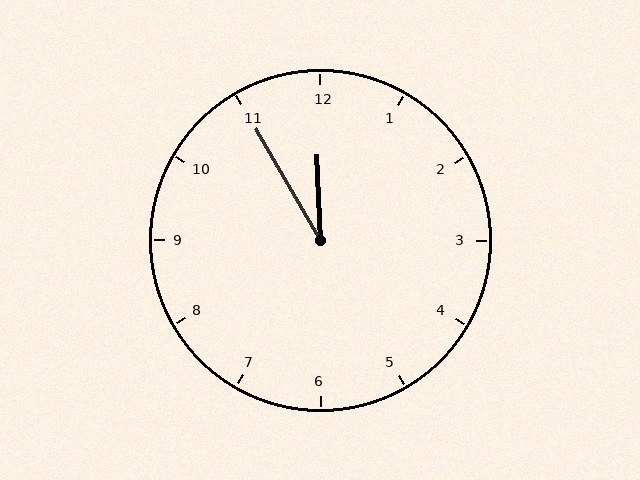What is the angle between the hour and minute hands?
Approximately 28 degrees.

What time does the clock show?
11:55.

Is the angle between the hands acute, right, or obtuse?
It is acute.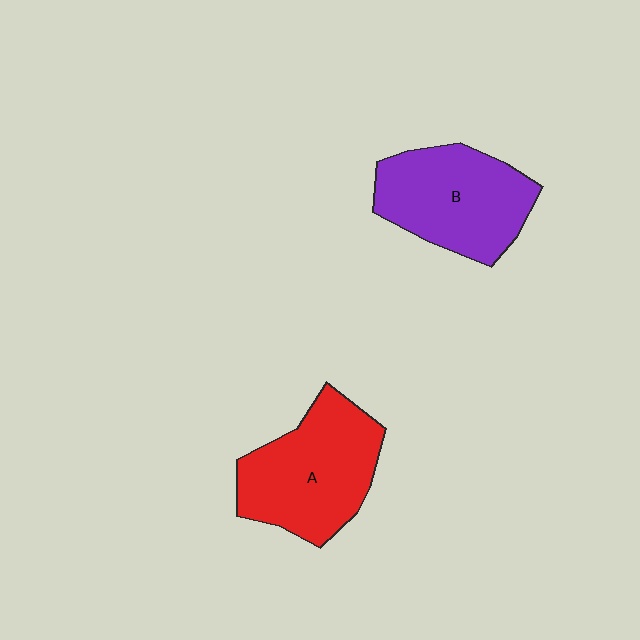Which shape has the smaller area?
Shape B (purple).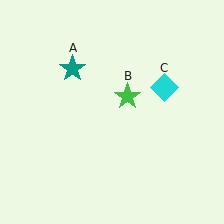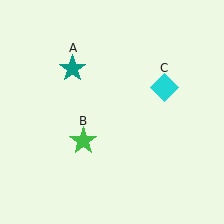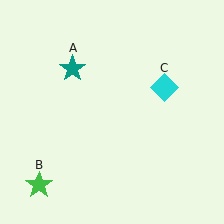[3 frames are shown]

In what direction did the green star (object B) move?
The green star (object B) moved down and to the left.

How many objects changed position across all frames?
1 object changed position: green star (object B).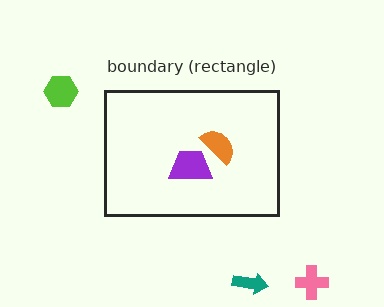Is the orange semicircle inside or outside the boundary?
Inside.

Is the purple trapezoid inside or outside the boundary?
Inside.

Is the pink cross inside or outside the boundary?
Outside.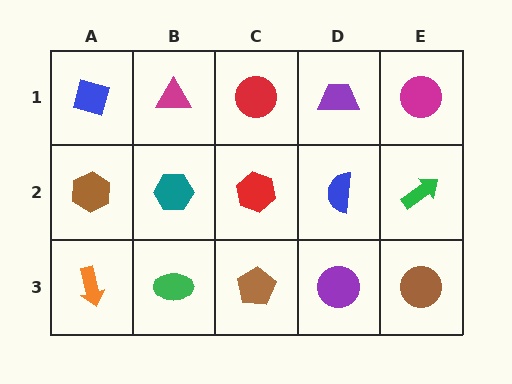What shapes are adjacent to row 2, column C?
A red circle (row 1, column C), a brown pentagon (row 3, column C), a teal hexagon (row 2, column B), a blue semicircle (row 2, column D).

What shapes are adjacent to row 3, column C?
A red hexagon (row 2, column C), a green ellipse (row 3, column B), a purple circle (row 3, column D).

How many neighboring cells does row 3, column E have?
2.